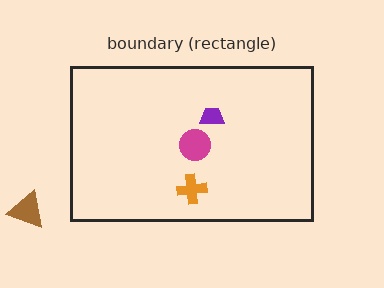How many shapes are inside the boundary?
3 inside, 1 outside.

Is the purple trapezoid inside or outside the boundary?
Inside.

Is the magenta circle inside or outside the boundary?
Inside.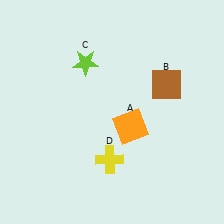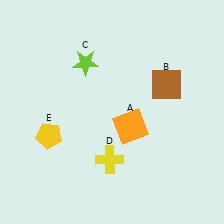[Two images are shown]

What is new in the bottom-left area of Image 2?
A yellow pentagon (E) was added in the bottom-left area of Image 2.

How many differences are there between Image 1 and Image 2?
There is 1 difference between the two images.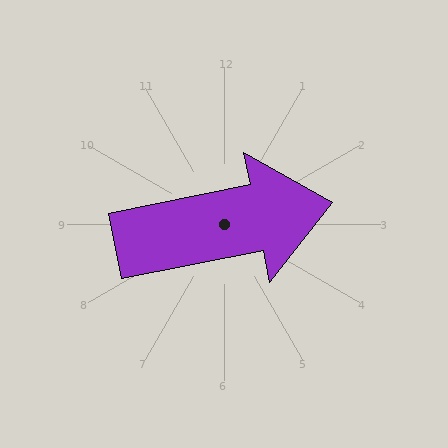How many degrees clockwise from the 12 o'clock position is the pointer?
Approximately 79 degrees.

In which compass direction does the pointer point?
East.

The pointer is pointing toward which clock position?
Roughly 3 o'clock.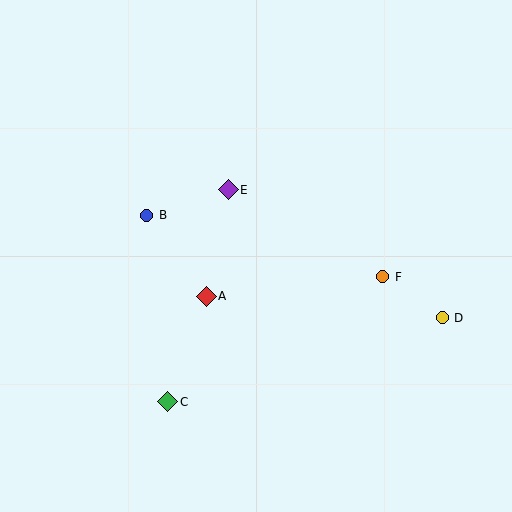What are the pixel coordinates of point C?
Point C is at (168, 402).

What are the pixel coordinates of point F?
Point F is at (383, 277).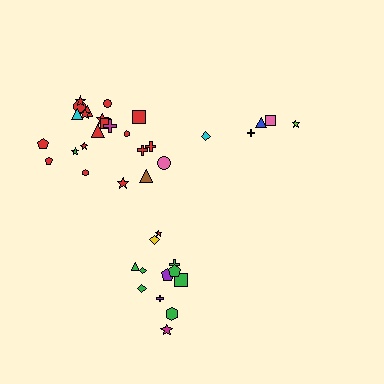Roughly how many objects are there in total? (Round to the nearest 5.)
Roughly 40 objects in total.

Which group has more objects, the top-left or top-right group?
The top-left group.